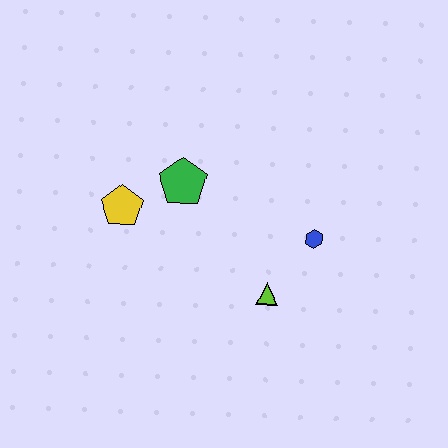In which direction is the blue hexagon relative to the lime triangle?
The blue hexagon is above the lime triangle.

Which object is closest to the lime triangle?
The blue hexagon is closest to the lime triangle.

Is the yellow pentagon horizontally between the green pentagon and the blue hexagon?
No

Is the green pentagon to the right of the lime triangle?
No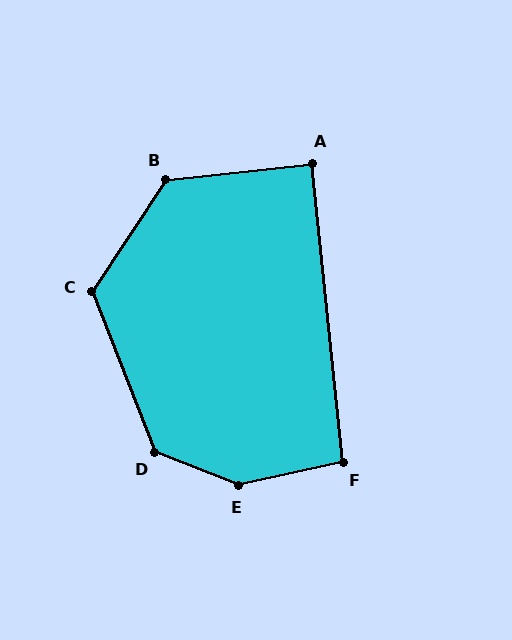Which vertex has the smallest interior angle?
A, at approximately 89 degrees.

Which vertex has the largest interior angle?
E, at approximately 146 degrees.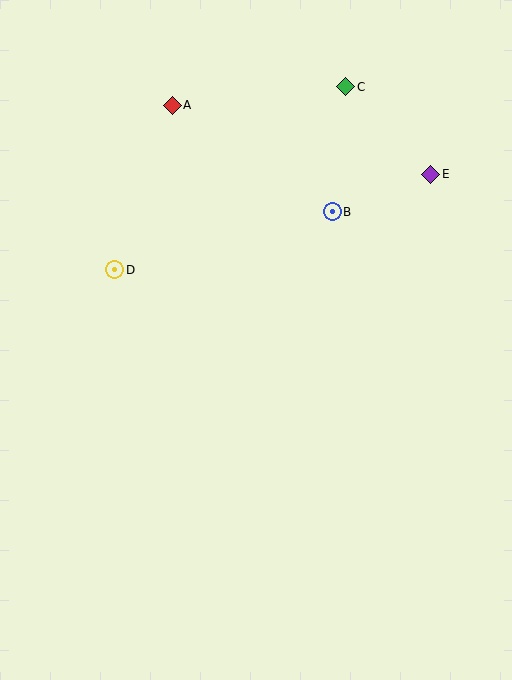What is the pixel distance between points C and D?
The distance between C and D is 295 pixels.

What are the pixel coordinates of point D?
Point D is at (115, 270).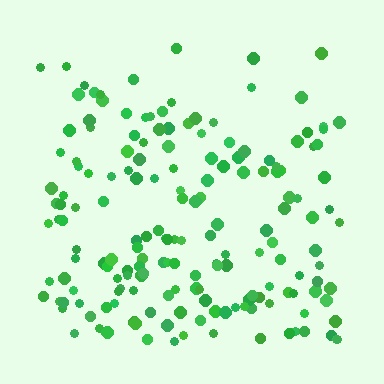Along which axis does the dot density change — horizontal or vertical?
Vertical.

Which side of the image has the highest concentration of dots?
The bottom.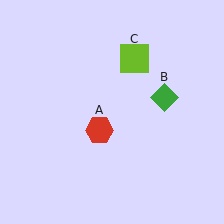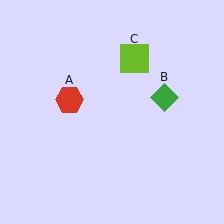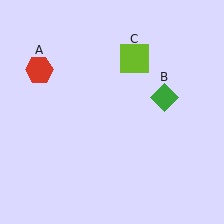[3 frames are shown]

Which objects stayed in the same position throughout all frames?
Green diamond (object B) and lime square (object C) remained stationary.